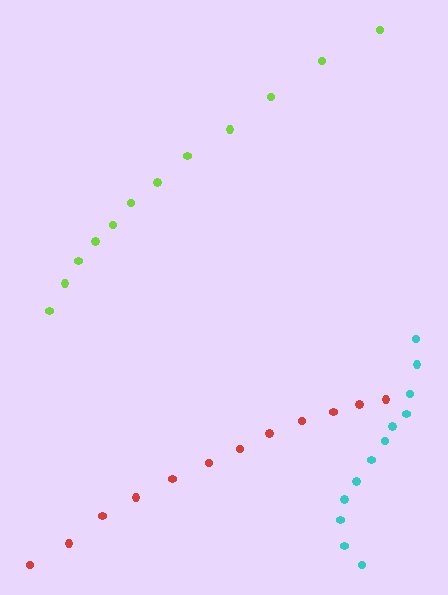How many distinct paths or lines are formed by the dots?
There are 3 distinct paths.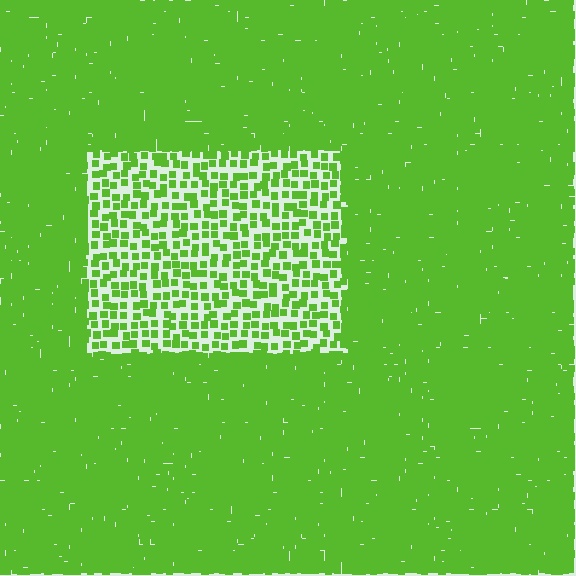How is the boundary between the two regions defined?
The boundary is defined by a change in element density (approximately 3.0x ratio). All elements are the same color, size, and shape.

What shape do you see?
I see a rectangle.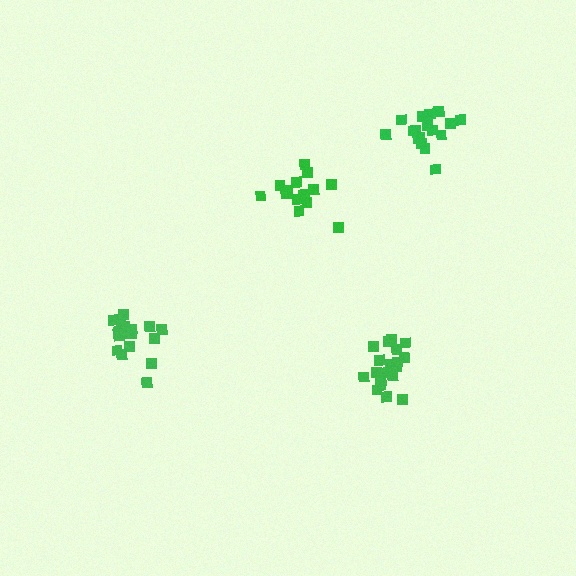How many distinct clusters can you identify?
There are 4 distinct clusters.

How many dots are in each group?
Group 1: 19 dots, Group 2: 15 dots, Group 3: 17 dots, Group 4: 20 dots (71 total).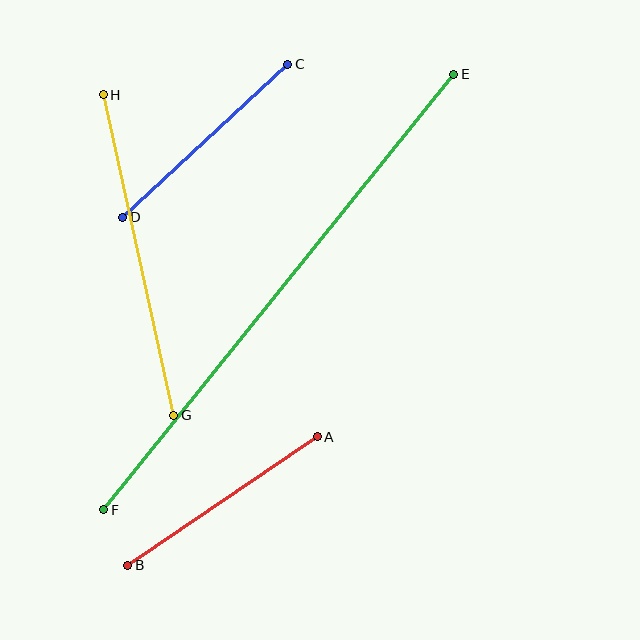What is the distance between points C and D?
The distance is approximately 225 pixels.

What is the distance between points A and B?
The distance is approximately 229 pixels.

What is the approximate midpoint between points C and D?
The midpoint is at approximately (205, 141) pixels.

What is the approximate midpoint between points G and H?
The midpoint is at approximately (138, 255) pixels.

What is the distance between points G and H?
The distance is approximately 328 pixels.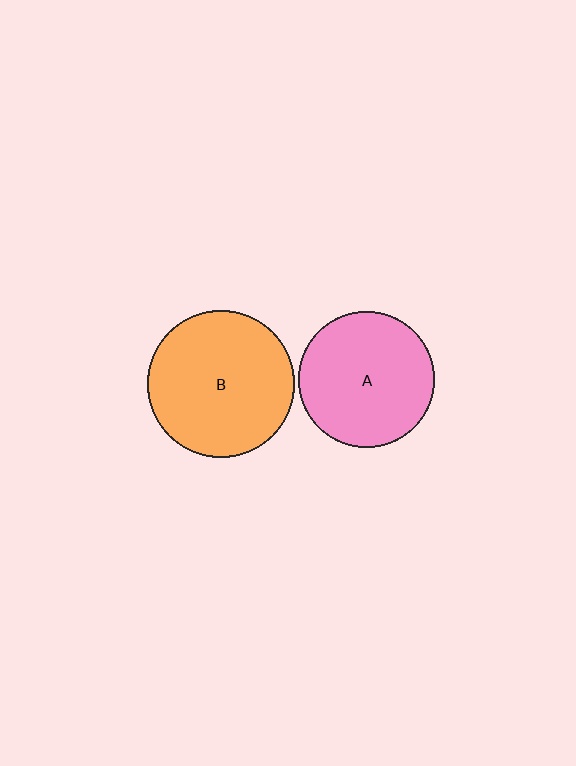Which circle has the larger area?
Circle B (orange).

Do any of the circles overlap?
No, none of the circles overlap.